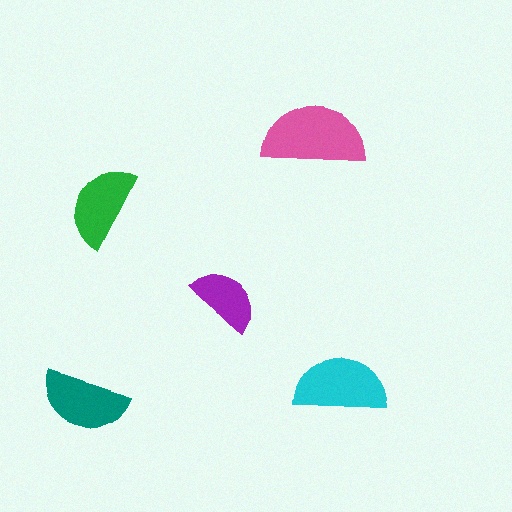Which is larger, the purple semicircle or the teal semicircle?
The teal one.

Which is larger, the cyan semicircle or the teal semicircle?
The cyan one.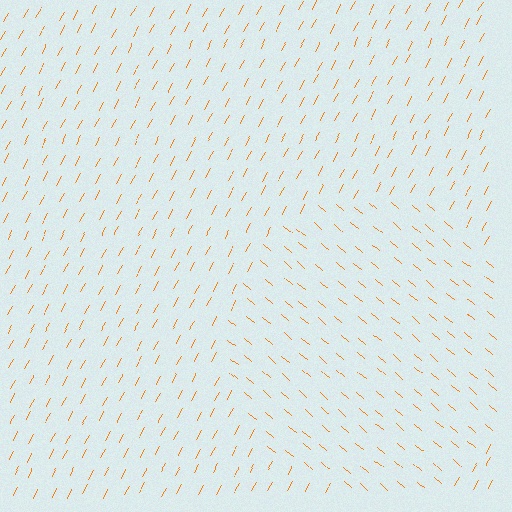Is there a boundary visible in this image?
Yes, there is a texture boundary formed by a change in line orientation.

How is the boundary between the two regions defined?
The boundary is defined purely by a change in line orientation (approximately 78 degrees difference). All lines are the same color and thickness.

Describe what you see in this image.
The image is filled with small orange line segments. A circle region in the image has lines oriented differently from the surrounding lines, creating a visible texture boundary.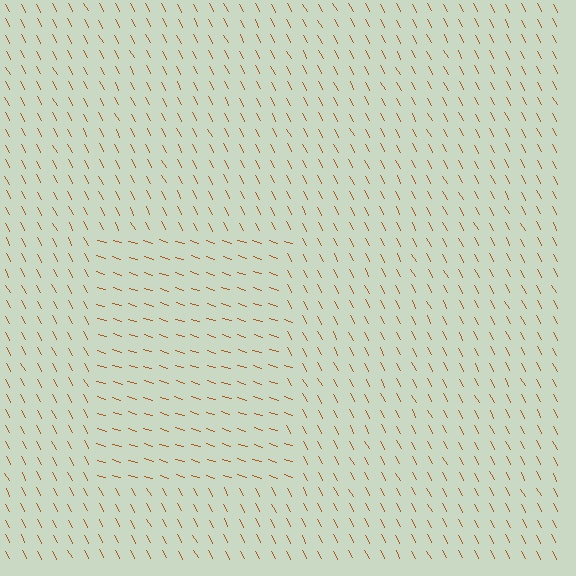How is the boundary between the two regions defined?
The boundary is defined purely by a change in line orientation (approximately 45 degrees difference). All lines are the same color and thickness.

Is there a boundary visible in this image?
Yes, there is a texture boundary formed by a change in line orientation.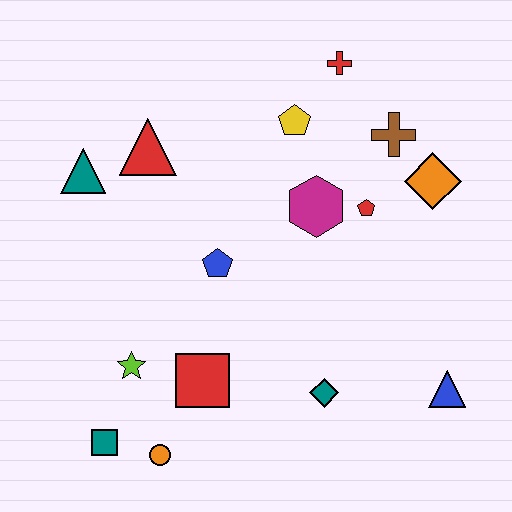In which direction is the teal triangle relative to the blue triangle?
The teal triangle is to the left of the blue triangle.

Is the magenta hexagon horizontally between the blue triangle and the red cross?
No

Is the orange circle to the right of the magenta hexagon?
No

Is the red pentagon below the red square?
No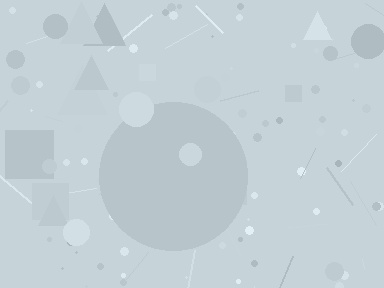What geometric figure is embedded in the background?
A circle is embedded in the background.